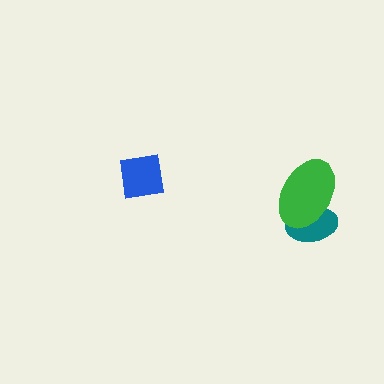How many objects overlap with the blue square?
0 objects overlap with the blue square.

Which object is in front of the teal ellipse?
The green ellipse is in front of the teal ellipse.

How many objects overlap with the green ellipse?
1 object overlaps with the green ellipse.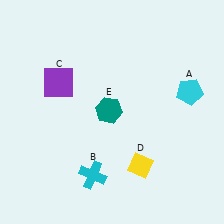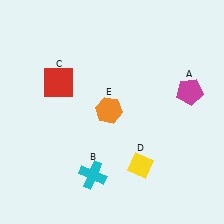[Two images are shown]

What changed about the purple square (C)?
In Image 1, C is purple. In Image 2, it changed to red.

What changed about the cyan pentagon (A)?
In Image 1, A is cyan. In Image 2, it changed to magenta.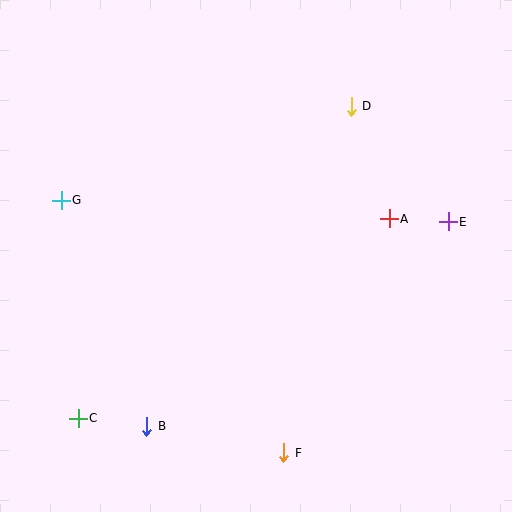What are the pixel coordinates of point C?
Point C is at (78, 418).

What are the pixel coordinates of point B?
Point B is at (147, 426).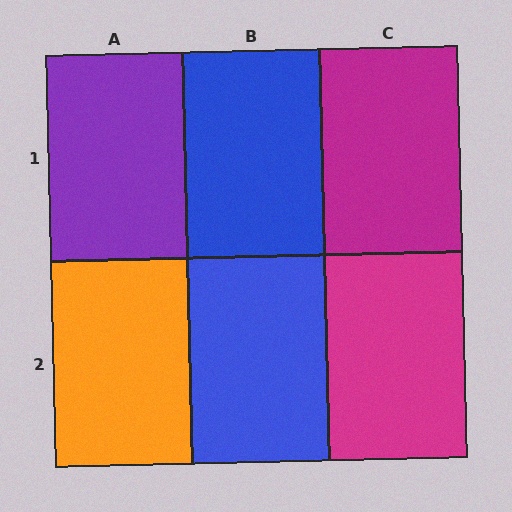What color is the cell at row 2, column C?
Magenta.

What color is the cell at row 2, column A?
Orange.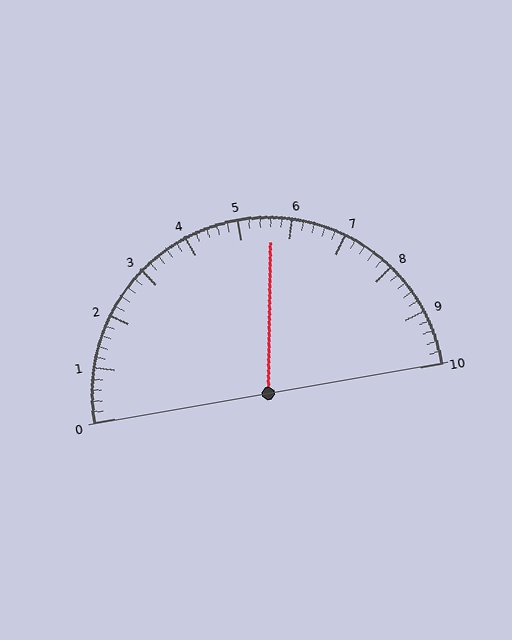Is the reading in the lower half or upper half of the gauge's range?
The reading is in the upper half of the range (0 to 10).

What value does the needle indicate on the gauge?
The needle indicates approximately 5.6.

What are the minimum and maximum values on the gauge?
The gauge ranges from 0 to 10.